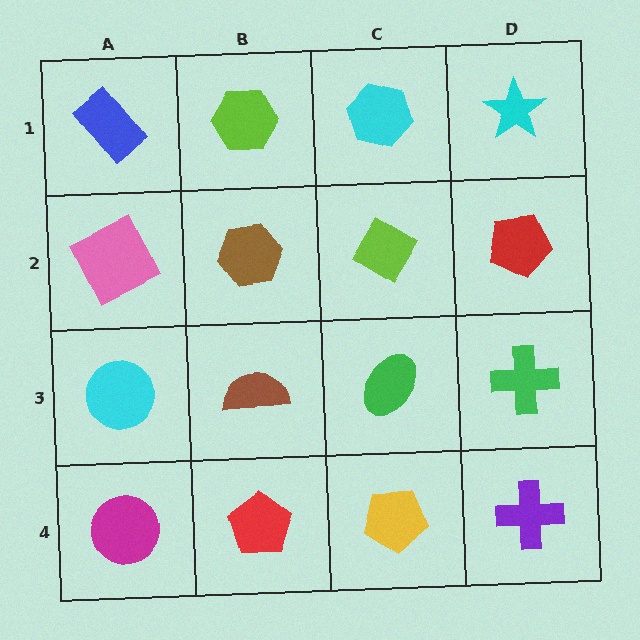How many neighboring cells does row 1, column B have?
3.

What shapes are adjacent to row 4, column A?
A cyan circle (row 3, column A), a red pentagon (row 4, column B).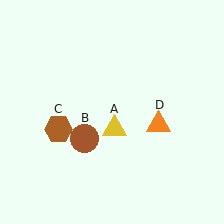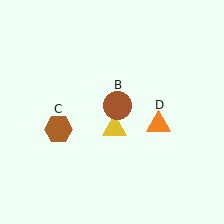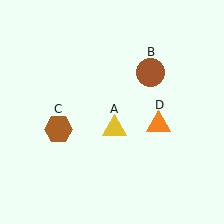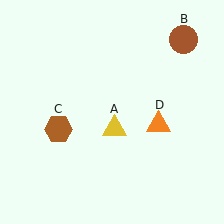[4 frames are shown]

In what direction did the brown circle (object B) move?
The brown circle (object B) moved up and to the right.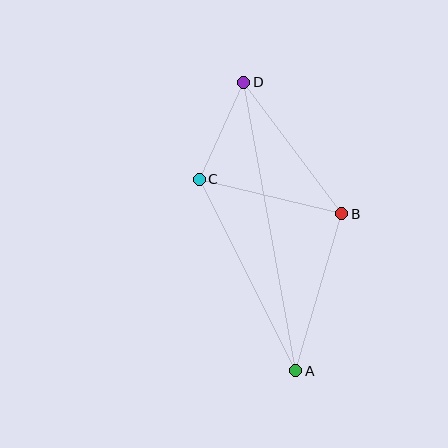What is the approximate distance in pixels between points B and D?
The distance between B and D is approximately 164 pixels.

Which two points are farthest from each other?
Points A and D are farthest from each other.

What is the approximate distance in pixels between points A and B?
The distance between A and B is approximately 164 pixels.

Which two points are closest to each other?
Points C and D are closest to each other.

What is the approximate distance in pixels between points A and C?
The distance between A and C is approximately 215 pixels.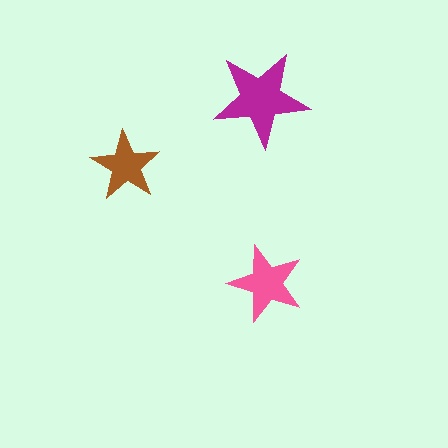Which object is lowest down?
The pink star is bottommost.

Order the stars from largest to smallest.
the magenta one, the pink one, the brown one.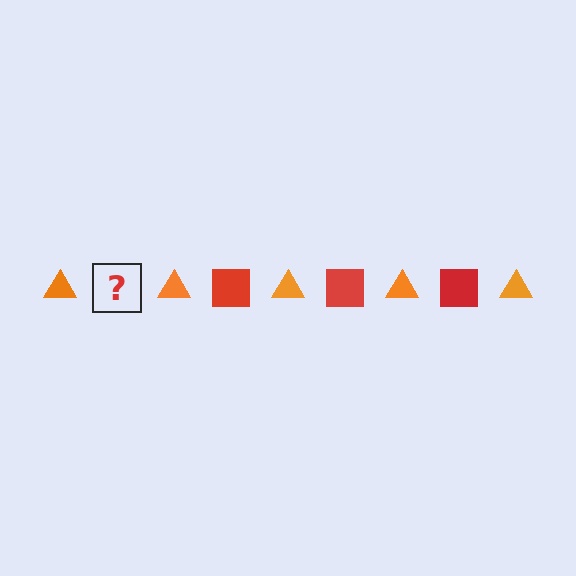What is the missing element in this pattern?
The missing element is a red square.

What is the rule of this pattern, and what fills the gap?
The rule is that the pattern alternates between orange triangle and red square. The gap should be filled with a red square.